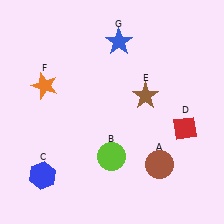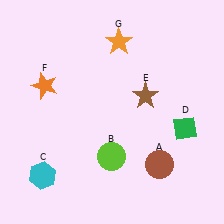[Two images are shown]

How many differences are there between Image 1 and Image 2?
There are 3 differences between the two images.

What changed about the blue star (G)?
In Image 1, G is blue. In Image 2, it changed to orange.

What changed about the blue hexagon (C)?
In Image 1, C is blue. In Image 2, it changed to cyan.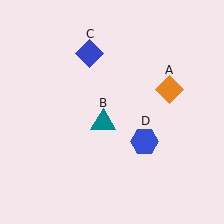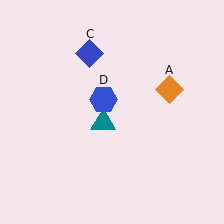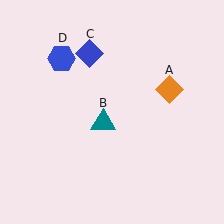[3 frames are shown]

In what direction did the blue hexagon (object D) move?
The blue hexagon (object D) moved up and to the left.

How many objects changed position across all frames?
1 object changed position: blue hexagon (object D).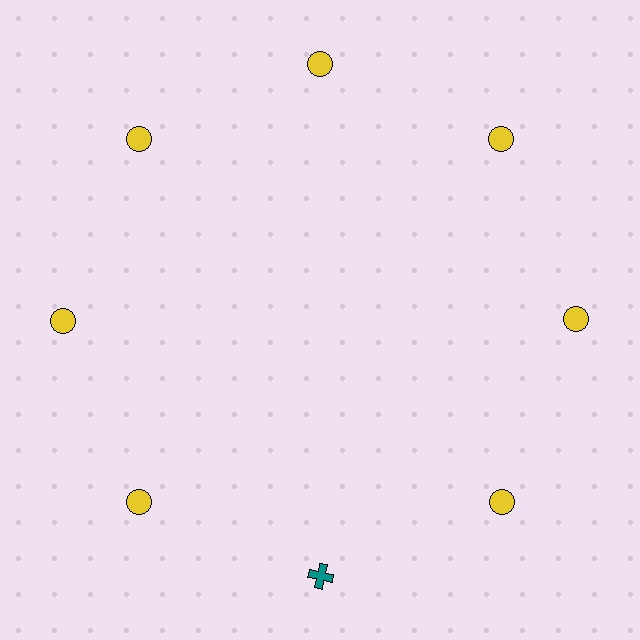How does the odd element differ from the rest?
It differs in both color (teal instead of yellow) and shape (cross instead of circle).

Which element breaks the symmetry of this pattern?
The teal cross at roughly the 6 o'clock position breaks the symmetry. All other shapes are yellow circles.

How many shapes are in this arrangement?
There are 8 shapes arranged in a ring pattern.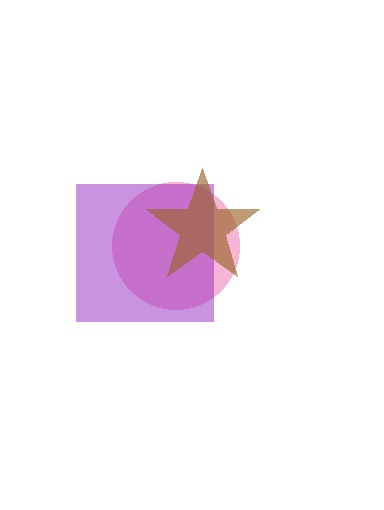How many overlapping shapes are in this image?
There are 3 overlapping shapes in the image.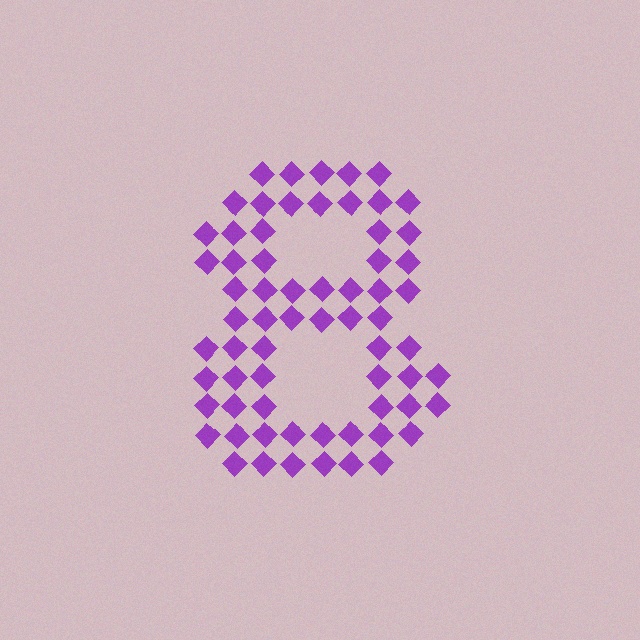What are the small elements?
The small elements are diamonds.